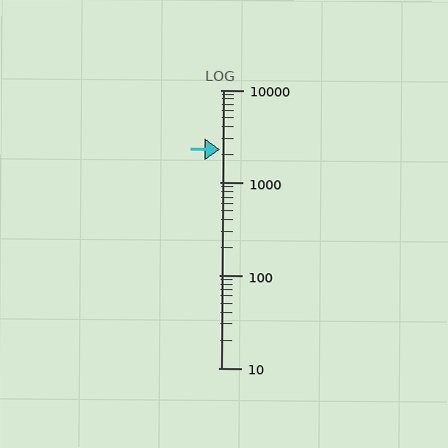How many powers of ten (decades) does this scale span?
The scale spans 3 decades, from 10 to 10000.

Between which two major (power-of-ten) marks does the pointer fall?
The pointer is between 1000 and 10000.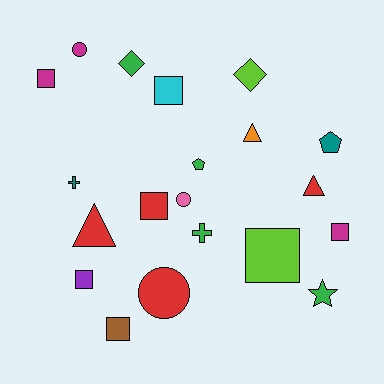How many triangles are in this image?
There are 3 triangles.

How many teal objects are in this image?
There are 2 teal objects.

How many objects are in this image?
There are 20 objects.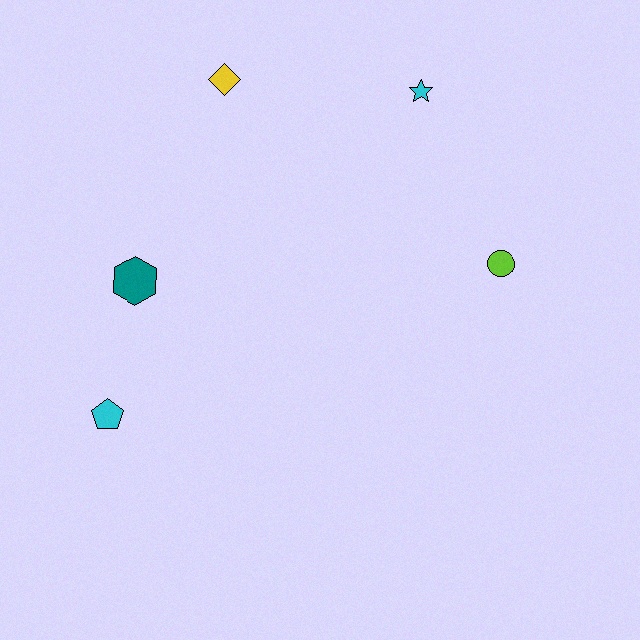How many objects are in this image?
There are 5 objects.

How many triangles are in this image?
There are no triangles.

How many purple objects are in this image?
There are no purple objects.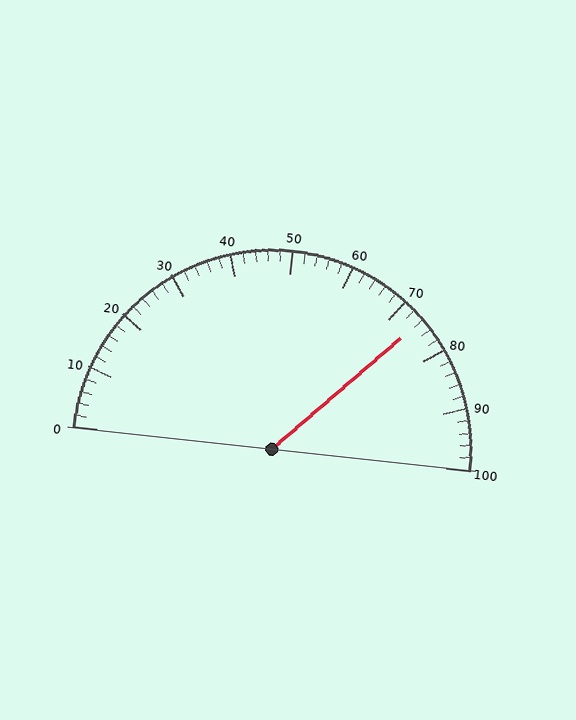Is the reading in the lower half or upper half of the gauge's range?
The reading is in the upper half of the range (0 to 100).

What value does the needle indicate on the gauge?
The needle indicates approximately 74.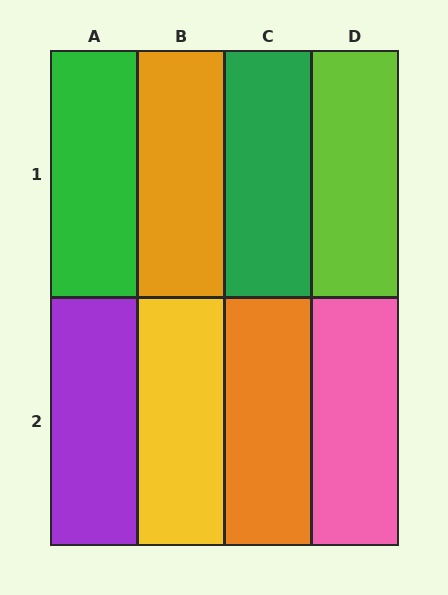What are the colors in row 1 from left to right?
Green, orange, green, lime.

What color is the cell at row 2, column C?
Orange.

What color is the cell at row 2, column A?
Purple.